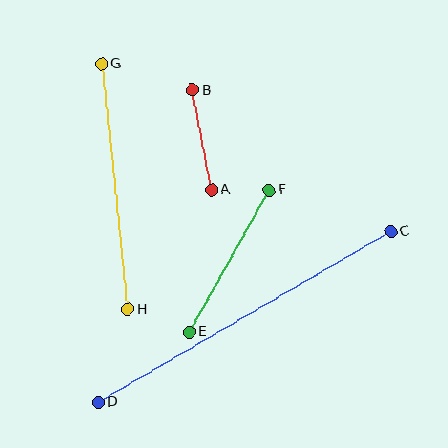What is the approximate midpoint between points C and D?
The midpoint is at approximately (245, 317) pixels.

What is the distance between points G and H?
The distance is approximately 247 pixels.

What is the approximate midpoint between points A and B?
The midpoint is at approximately (202, 140) pixels.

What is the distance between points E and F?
The distance is approximately 163 pixels.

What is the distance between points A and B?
The distance is approximately 102 pixels.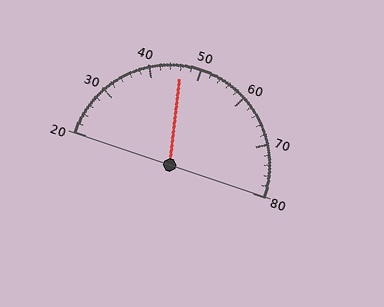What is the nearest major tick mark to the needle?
The nearest major tick mark is 50.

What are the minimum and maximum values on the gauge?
The gauge ranges from 20 to 80.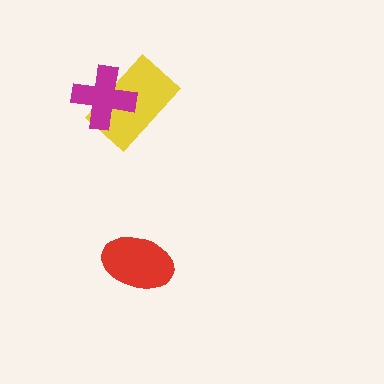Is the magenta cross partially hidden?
No, no other shape covers it.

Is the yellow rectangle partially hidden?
Yes, it is partially covered by another shape.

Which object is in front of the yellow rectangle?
The magenta cross is in front of the yellow rectangle.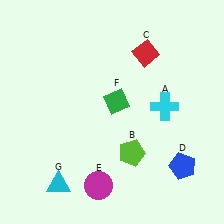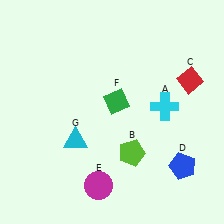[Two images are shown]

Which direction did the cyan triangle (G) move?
The cyan triangle (G) moved up.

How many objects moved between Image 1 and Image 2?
2 objects moved between the two images.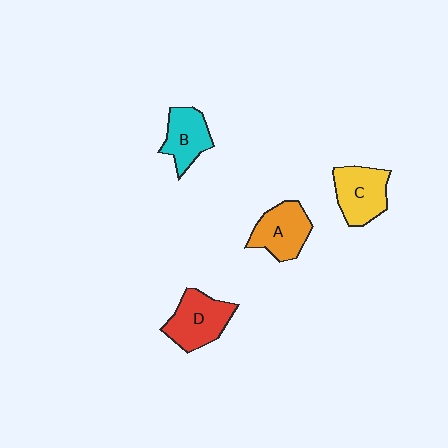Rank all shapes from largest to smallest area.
From largest to smallest: D (red), C (yellow), A (orange), B (cyan).